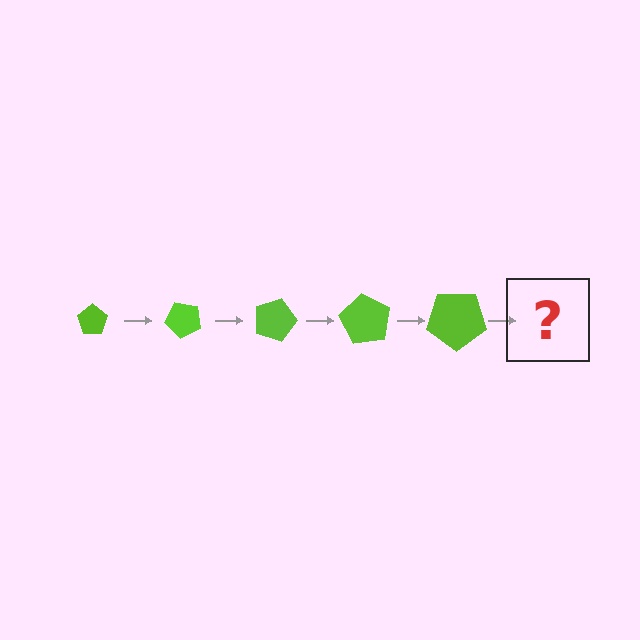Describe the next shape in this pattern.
It should be a pentagon, larger than the previous one and rotated 225 degrees from the start.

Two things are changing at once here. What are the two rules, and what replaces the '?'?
The two rules are that the pentagon grows larger each step and it rotates 45 degrees each step. The '?' should be a pentagon, larger than the previous one and rotated 225 degrees from the start.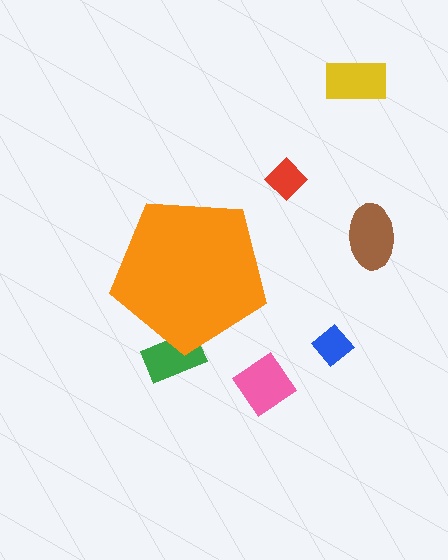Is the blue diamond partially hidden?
No, the blue diamond is fully visible.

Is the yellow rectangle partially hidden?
No, the yellow rectangle is fully visible.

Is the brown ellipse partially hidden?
No, the brown ellipse is fully visible.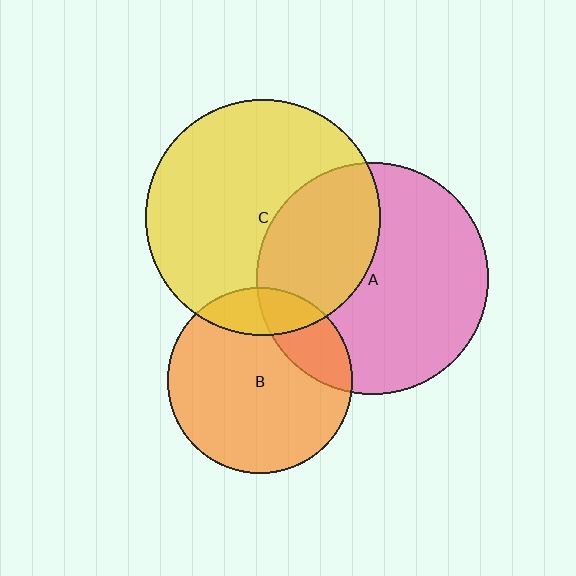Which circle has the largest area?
Circle C (yellow).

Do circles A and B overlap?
Yes.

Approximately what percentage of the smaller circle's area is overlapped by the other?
Approximately 20%.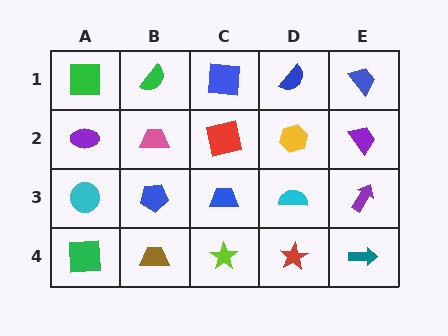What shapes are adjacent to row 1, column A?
A purple ellipse (row 2, column A), a green semicircle (row 1, column B).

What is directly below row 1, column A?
A purple ellipse.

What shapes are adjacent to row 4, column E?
A purple arrow (row 3, column E), a red star (row 4, column D).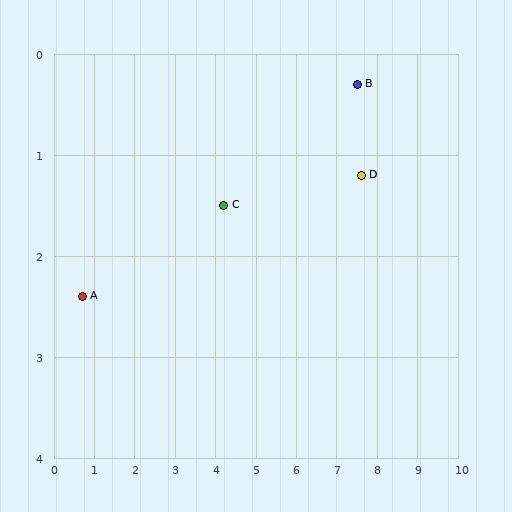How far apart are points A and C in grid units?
Points A and C are about 3.6 grid units apart.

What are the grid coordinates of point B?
Point B is at approximately (7.5, 0.3).